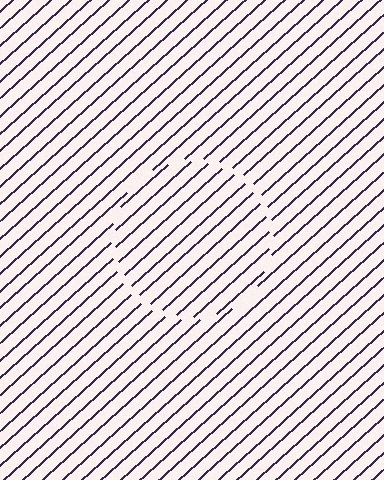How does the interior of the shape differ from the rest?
The interior of the shape contains the same grating, shifted by half a period — the contour is defined by the phase discontinuity where line-ends from the inner and outer gratings abut.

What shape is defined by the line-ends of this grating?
An illusory circle. The interior of the shape contains the same grating, shifted by half a period — the contour is defined by the phase discontinuity where line-ends from the inner and outer gratings abut.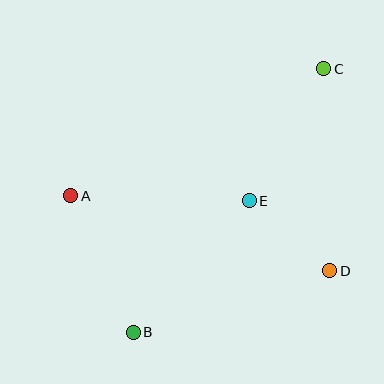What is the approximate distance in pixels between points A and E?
The distance between A and E is approximately 179 pixels.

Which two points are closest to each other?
Points D and E are closest to each other.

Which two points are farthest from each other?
Points B and C are farthest from each other.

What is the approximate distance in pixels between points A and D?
The distance between A and D is approximately 270 pixels.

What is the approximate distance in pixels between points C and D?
The distance between C and D is approximately 202 pixels.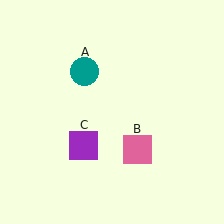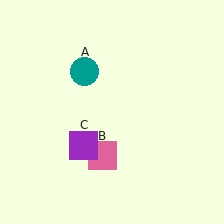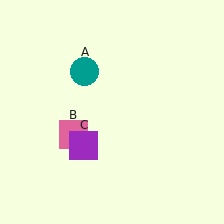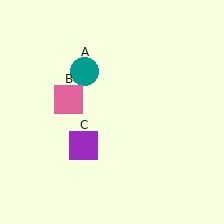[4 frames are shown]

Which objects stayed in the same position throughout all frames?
Teal circle (object A) and purple square (object C) remained stationary.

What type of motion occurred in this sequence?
The pink square (object B) rotated clockwise around the center of the scene.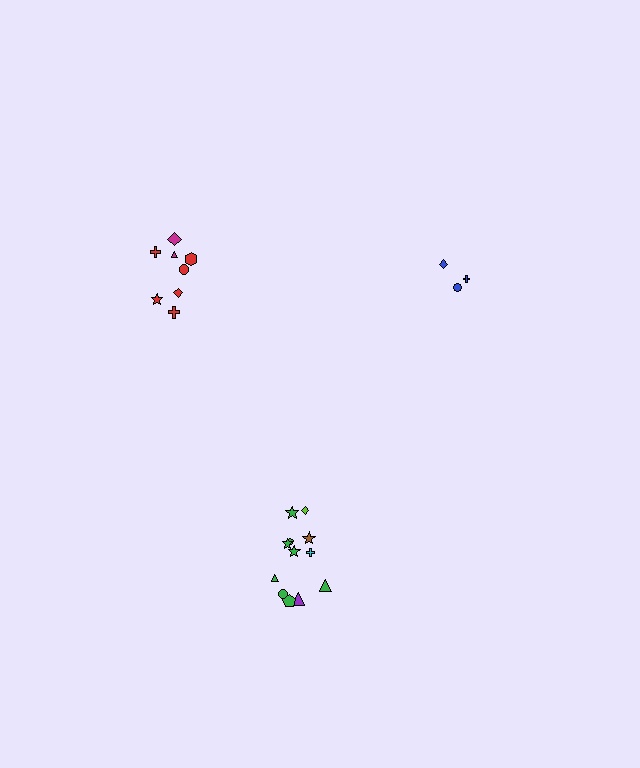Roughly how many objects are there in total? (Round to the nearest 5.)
Roughly 25 objects in total.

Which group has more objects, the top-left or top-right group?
The top-left group.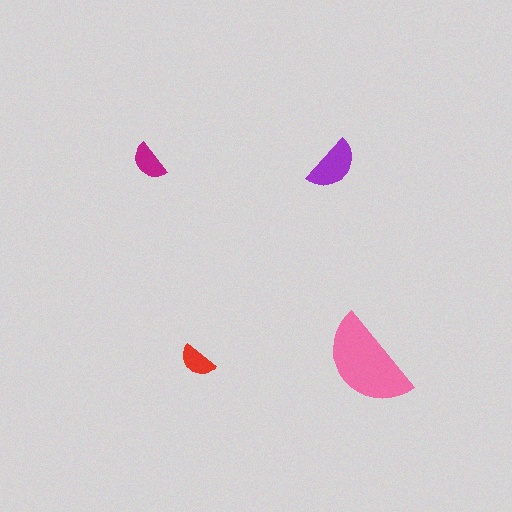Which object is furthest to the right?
The pink semicircle is rightmost.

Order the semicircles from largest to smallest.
the pink one, the purple one, the magenta one, the red one.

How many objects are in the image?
There are 4 objects in the image.